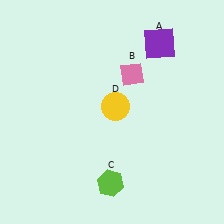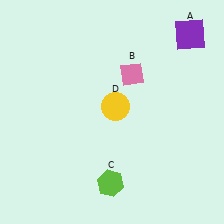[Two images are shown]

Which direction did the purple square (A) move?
The purple square (A) moved right.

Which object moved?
The purple square (A) moved right.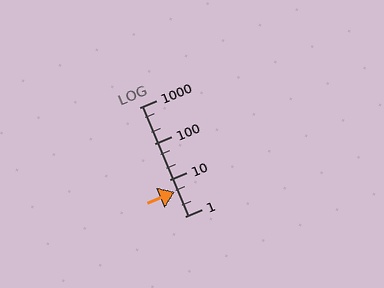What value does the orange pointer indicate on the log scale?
The pointer indicates approximately 4.7.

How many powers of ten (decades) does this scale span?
The scale spans 3 decades, from 1 to 1000.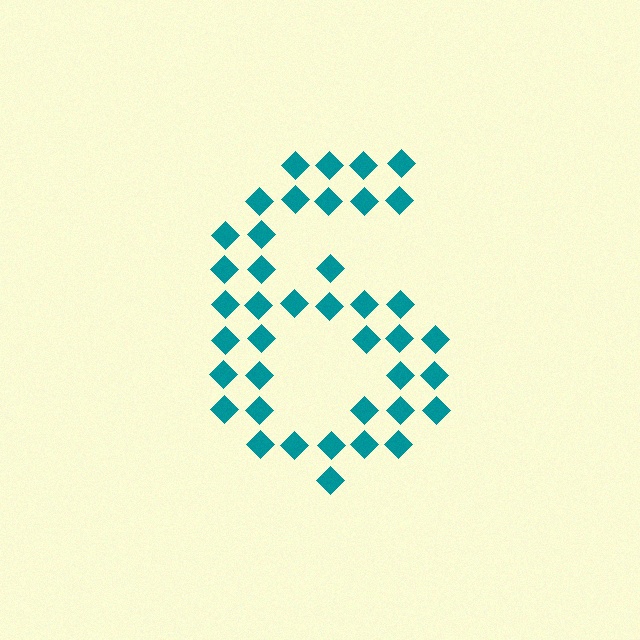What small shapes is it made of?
It is made of small diamonds.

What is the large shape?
The large shape is the digit 6.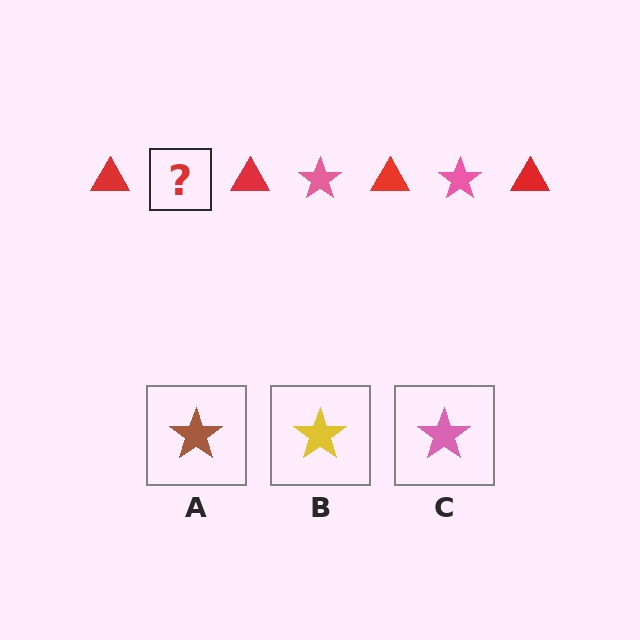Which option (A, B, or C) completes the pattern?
C.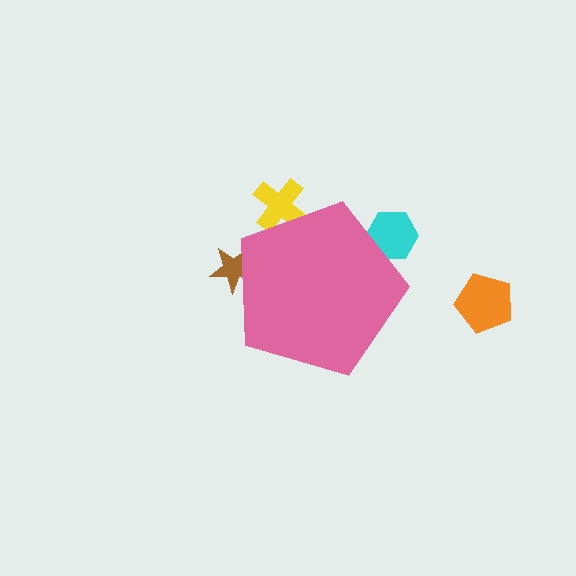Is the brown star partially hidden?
Yes, the brown star is partially hidden behind the pink pentagon.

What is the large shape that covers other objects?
A pink pentagon.